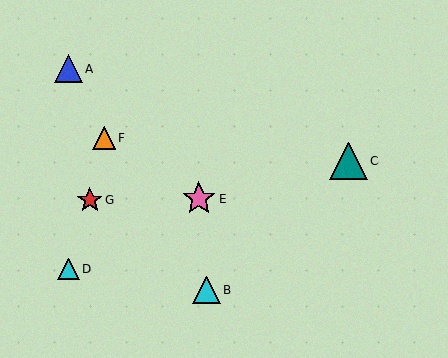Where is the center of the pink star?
The center of the pink star is at (199, 199).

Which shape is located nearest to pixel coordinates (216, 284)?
The cyan triangle (labeled B) at (207, 290) is nearest to that location.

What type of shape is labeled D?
Shape D is a cyan triangle.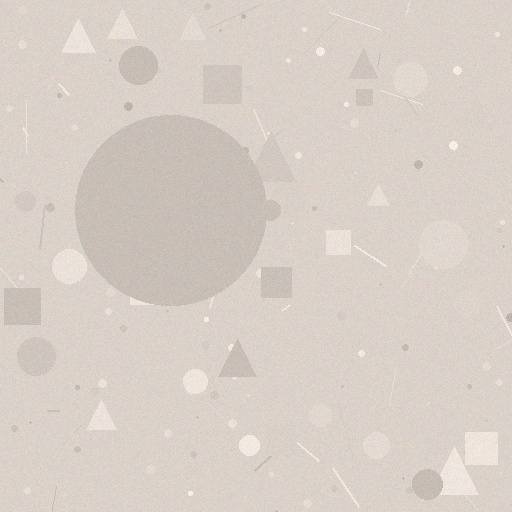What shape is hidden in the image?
A circle is hidden in the image.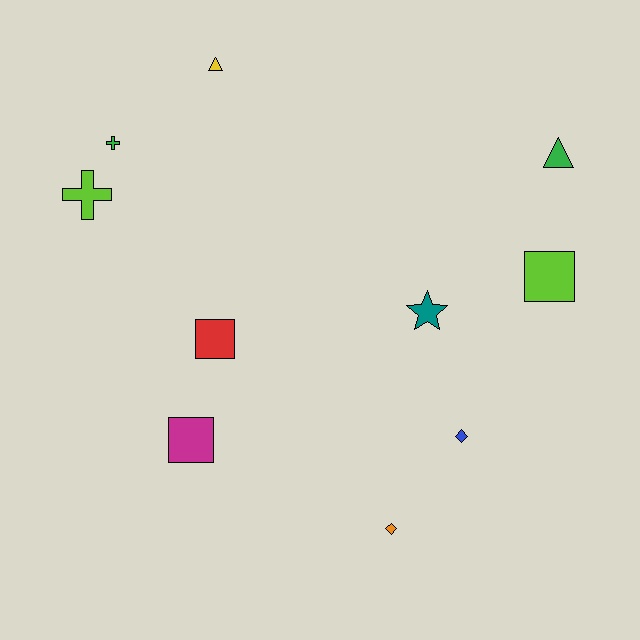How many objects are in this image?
There are 10 objects.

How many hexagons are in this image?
There are no hexagons.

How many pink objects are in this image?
There are no pink objects.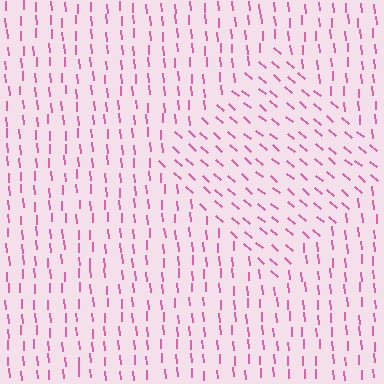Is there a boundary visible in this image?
Yes, there is a texture boundary formed by a change in line orientation.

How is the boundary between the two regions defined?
The boundary is defined purely by a change in line orientation (approximately 45 degrees difference). All lines are the same color and thickness.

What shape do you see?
I see a diamond.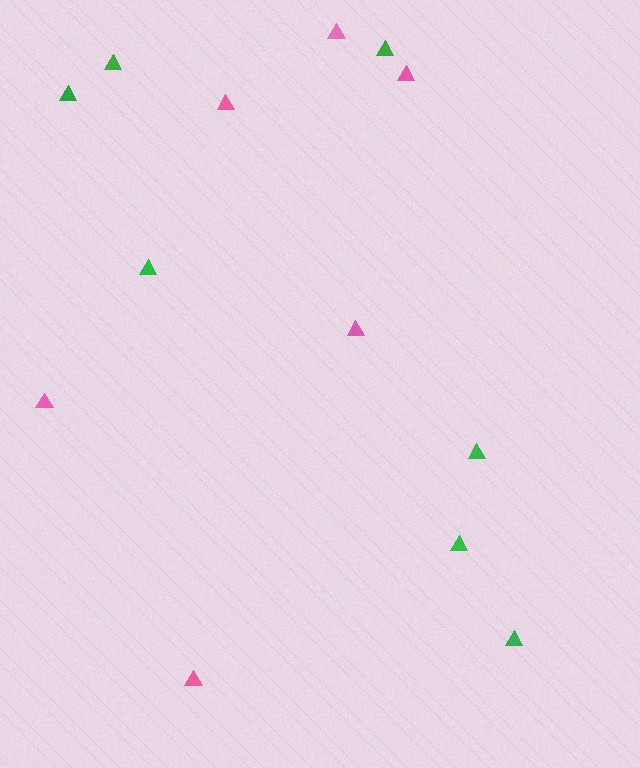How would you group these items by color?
There are 2 groups: one group of green triangles (7) and one group of pink triangles (6).